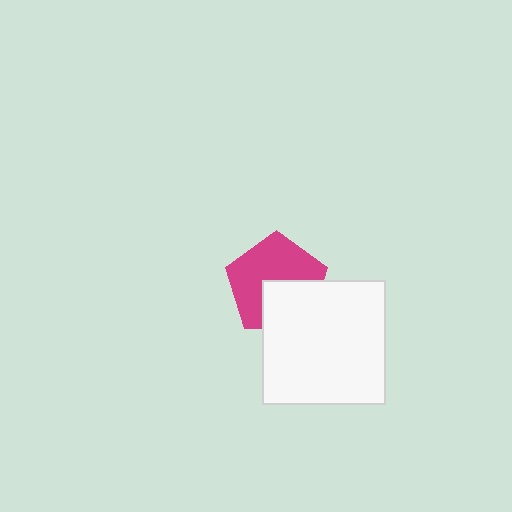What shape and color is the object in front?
The object in front is a white square.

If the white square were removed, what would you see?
You would see the complete magenta pentagon.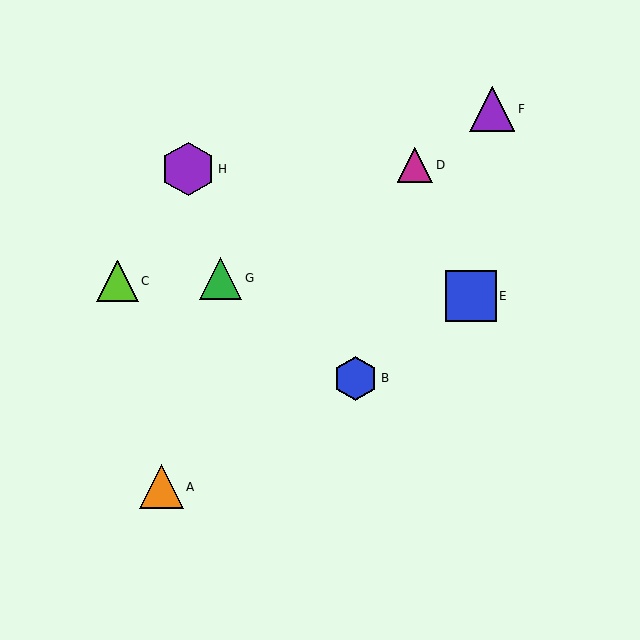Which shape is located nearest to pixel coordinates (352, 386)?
The blue hexagon (labeled B) at (356, 378) is nearest to that location.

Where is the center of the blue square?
The center of the blue square is at (471, 296).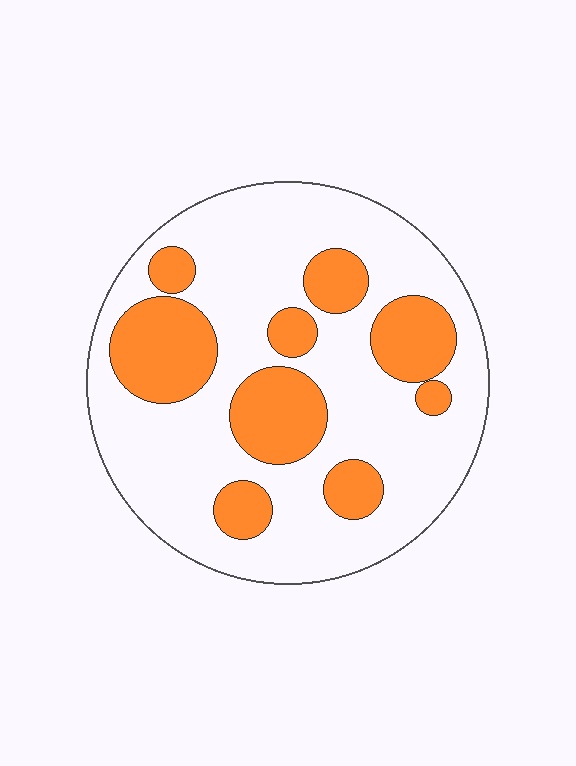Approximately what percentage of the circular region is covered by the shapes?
Approximately 30%.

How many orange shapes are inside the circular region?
9.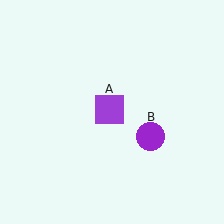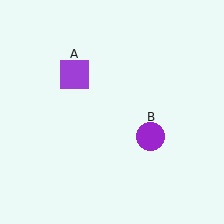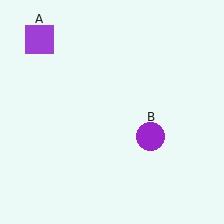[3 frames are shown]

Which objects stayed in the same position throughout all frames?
Purple circle (object B) remained stationary.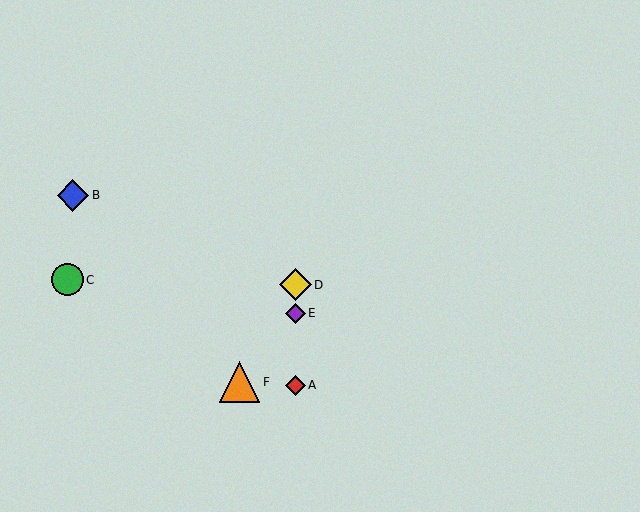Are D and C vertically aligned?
No, D is at x≈295 and C is at x≈67.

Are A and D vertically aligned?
Yes, both are at x≈295.